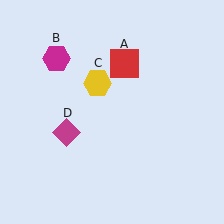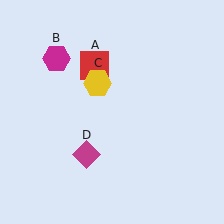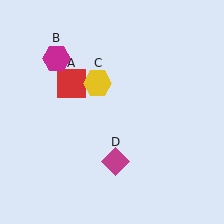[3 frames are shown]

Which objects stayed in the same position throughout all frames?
Magenta hexagon (object B) and yellow hexagon (object C) remained stationary.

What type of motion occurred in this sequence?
The red square (object A), magenta diamond (object D) rotated counterclockwise around the center of the scene.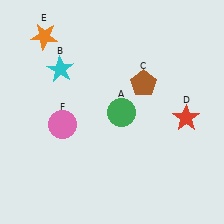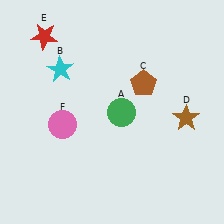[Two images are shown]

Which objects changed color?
D changed from red to brown. E changed from orange to red.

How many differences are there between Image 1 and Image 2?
There are 2 differences between the two images.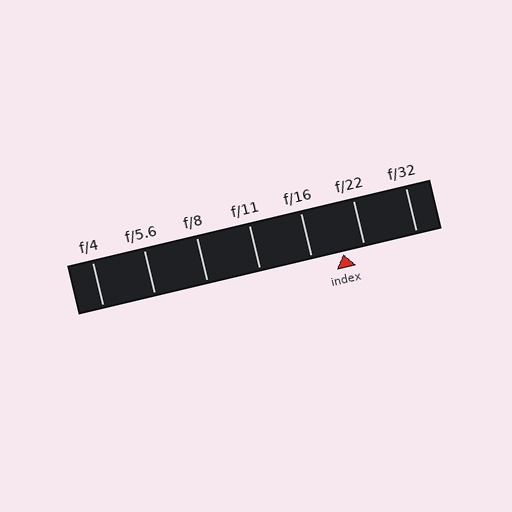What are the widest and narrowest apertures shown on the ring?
The widest aperture shown is f/4 and the narrowest is f/32.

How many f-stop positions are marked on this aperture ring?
There are 7 f-stop positions marked.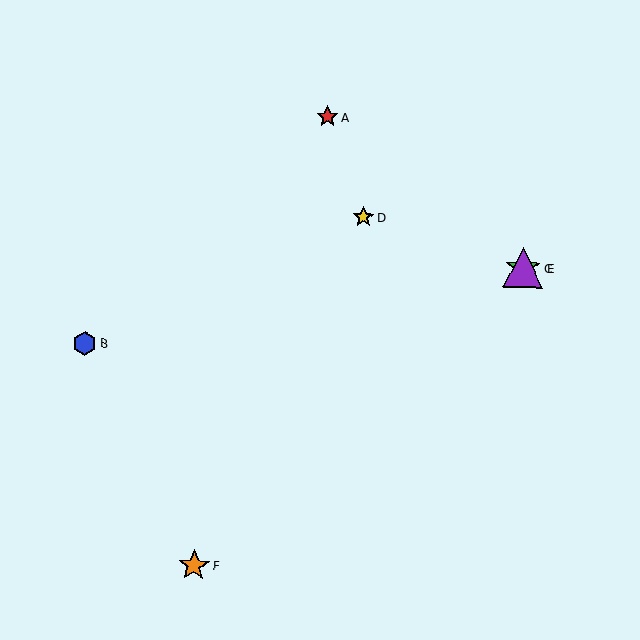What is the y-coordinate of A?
Object A is at y≈117.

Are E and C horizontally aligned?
Yes, both are at y≈268.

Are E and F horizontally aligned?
No, E is at y≈268 and F is at y≈566.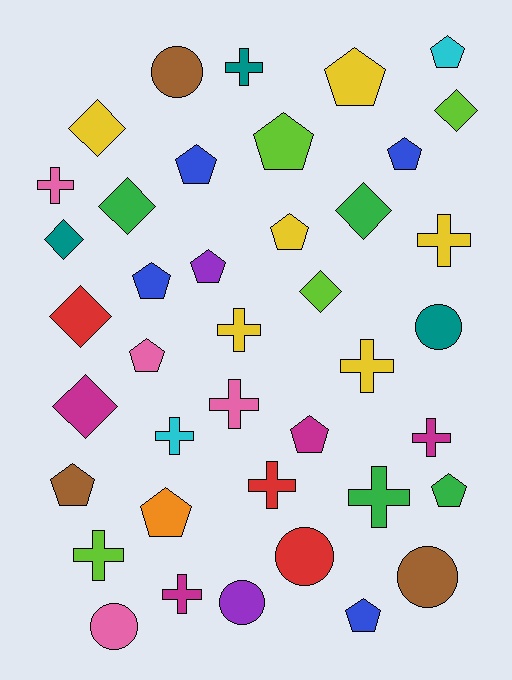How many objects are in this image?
There are 40 objects.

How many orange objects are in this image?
There is 1 orange object.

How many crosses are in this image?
There are 12 crosses.